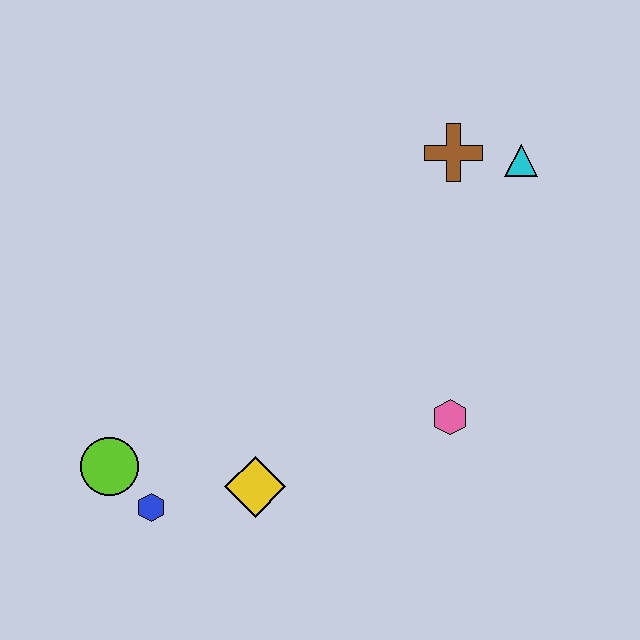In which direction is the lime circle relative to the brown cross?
The lime circle is to the left of the brown cross.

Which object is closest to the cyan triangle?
The brown cross is closest to the cyan triangle.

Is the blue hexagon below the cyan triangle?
Yes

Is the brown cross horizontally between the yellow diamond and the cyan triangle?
Yes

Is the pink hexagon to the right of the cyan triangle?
No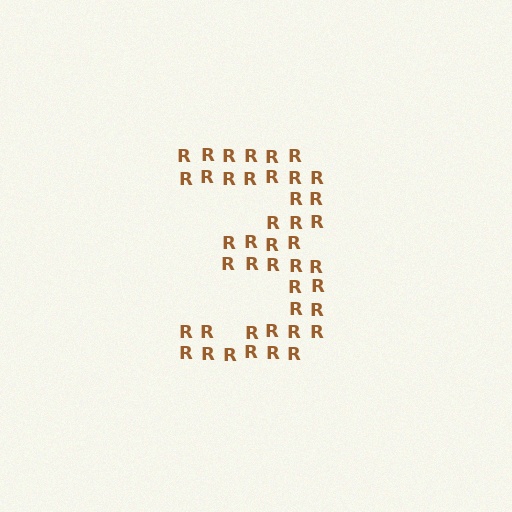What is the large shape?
The large shape is the digit 3.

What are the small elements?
The small elements are letter R's.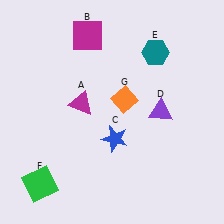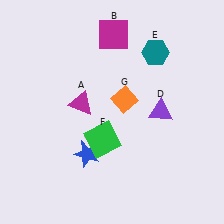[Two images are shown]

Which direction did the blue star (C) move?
The blue star (C) moved left.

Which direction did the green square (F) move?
The green square (F) moved right.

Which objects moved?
The objects that moved are: the magenta square (B), the blue star (C), the green square (F).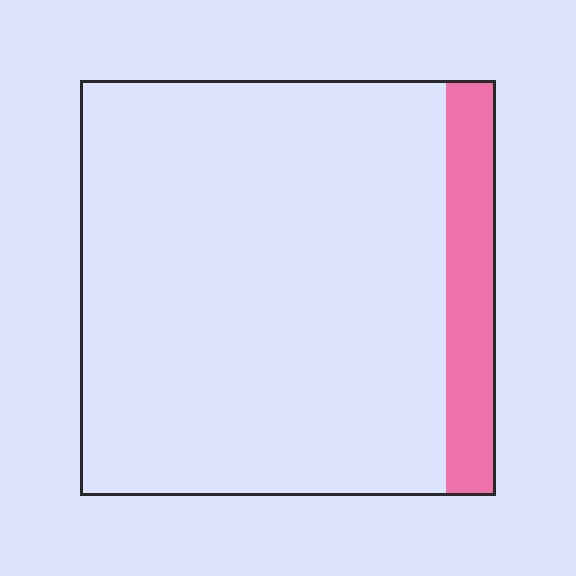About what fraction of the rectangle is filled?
About one eighth (1/8).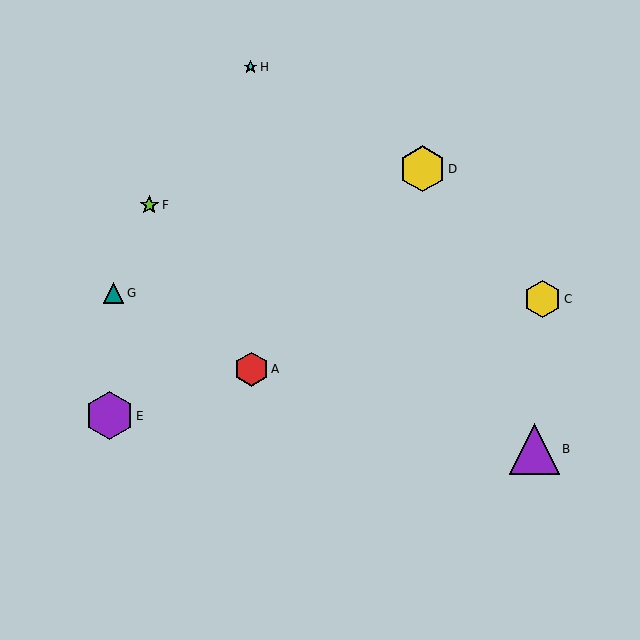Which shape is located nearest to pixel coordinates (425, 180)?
The yellow hexagon (labeled D) at (422, 169) is nearest to that location.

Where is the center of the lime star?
The center of the lime star is at (149, 205).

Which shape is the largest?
The purple triangle (labeled B) is the largest.